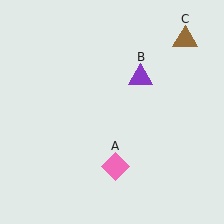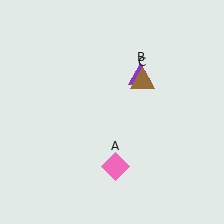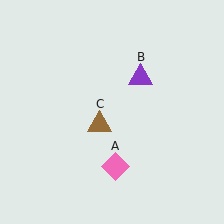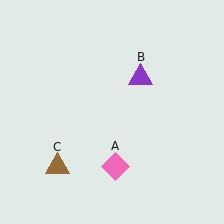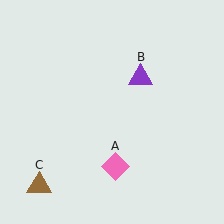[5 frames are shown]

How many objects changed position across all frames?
1 object changed position: brown triangle (object C).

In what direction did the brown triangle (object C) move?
The brown triangle (object C) moved down and to the left.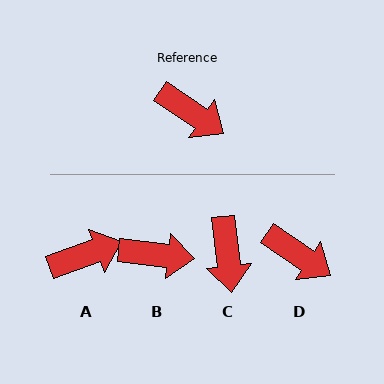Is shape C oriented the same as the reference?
No, it is off by about 50 degrees.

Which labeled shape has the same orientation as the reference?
D.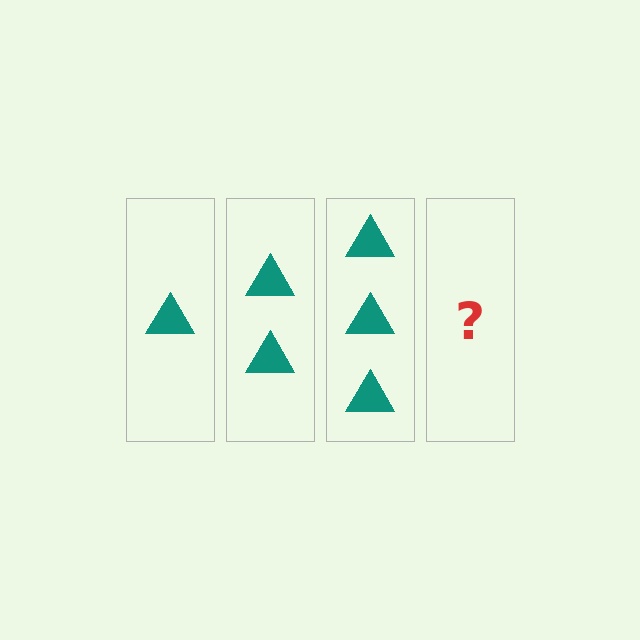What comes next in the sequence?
The next element should be 4 triangles.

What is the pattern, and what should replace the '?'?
The pattern is that each step adds one more triangle. The '?' should be 4 triangles.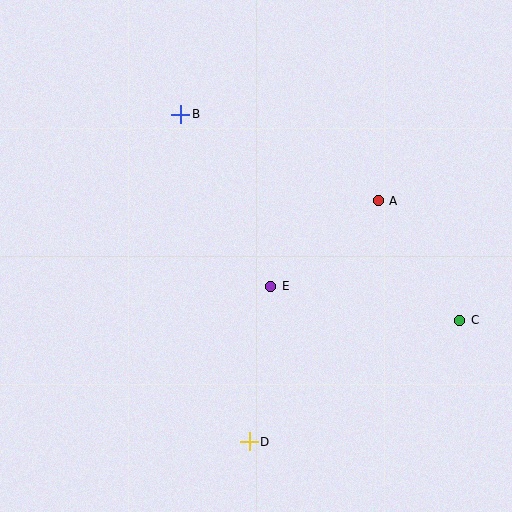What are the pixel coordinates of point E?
Point E is at (271, 286).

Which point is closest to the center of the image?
Point E at (271, 286) is closest to the center.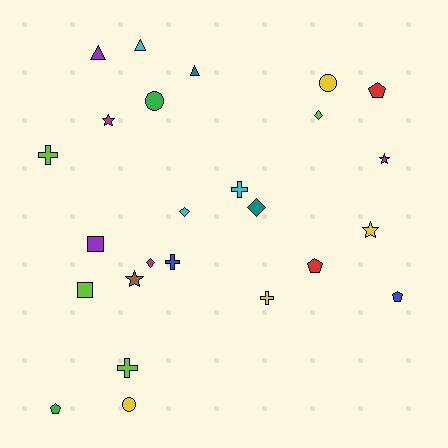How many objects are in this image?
There are 25 objects.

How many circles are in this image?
There are 3 circles.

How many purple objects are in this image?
There are 2 purple objects.